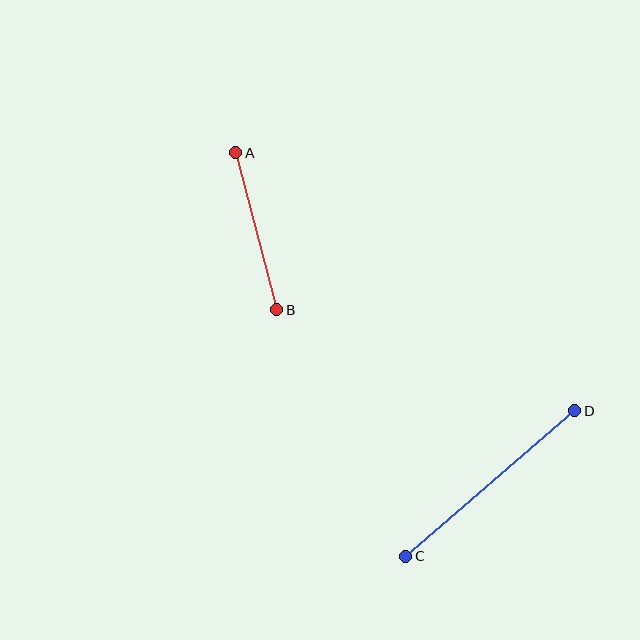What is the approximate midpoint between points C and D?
The midpoint is at approximately (490, 484) pixels.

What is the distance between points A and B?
The distance is approximately 162 pixels.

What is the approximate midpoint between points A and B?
The midpoint is at approximately (256, 231) pixels.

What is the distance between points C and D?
The distance is approximately 223 pixels.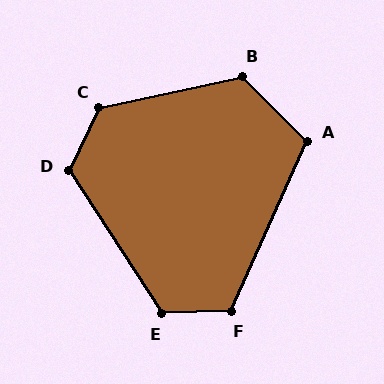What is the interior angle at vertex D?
Approximately 121 degrees (obtuse).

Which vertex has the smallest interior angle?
A, at approximately 111 degrees.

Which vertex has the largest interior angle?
C, at approximately 128 degrees.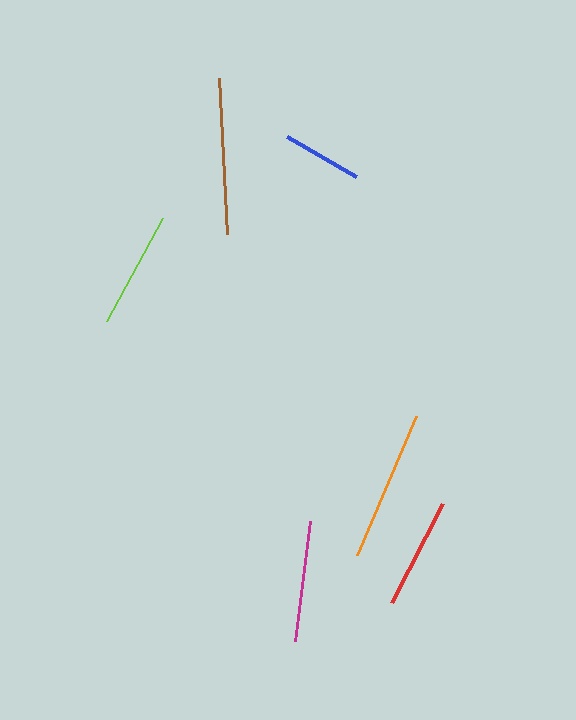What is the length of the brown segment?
The brown segment is approximately 157 pixels long.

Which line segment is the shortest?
The blue line is the shortest at approximately 80 pixels.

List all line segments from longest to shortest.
From longest to shortest: brown, orange, magenta, lime, red, blue.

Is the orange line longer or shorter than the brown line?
The brown line is longer than the orange line.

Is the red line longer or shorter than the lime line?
The lime line is longer than the red line.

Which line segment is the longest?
The brown line is the longest at approximately 157 pixels.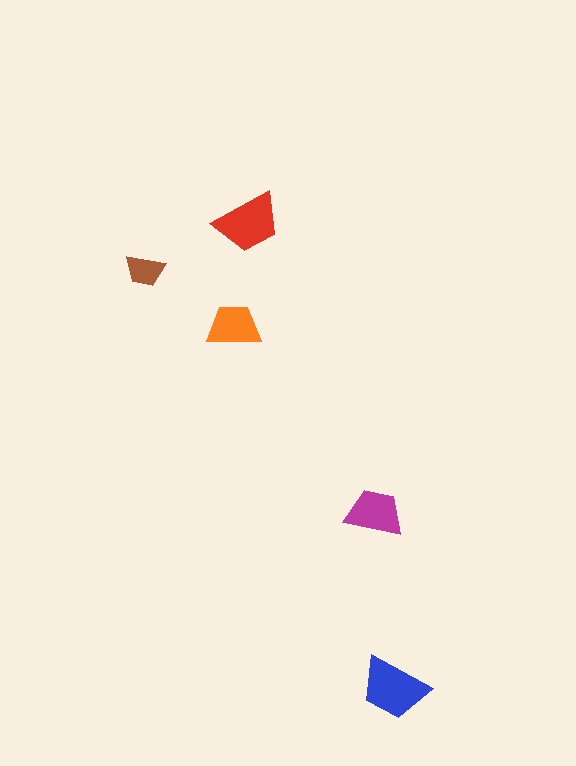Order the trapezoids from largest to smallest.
the blue one, the red one, the magenta one, the orange one, the brown one.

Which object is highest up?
The red trapezoid is topmost.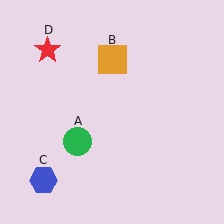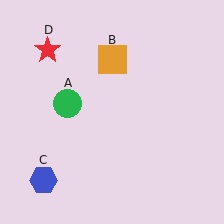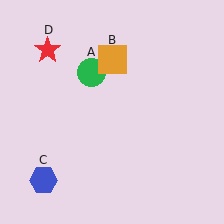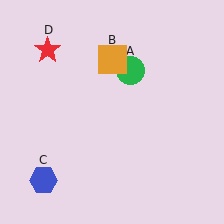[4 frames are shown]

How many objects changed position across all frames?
1 object changed position: green circle (object A).